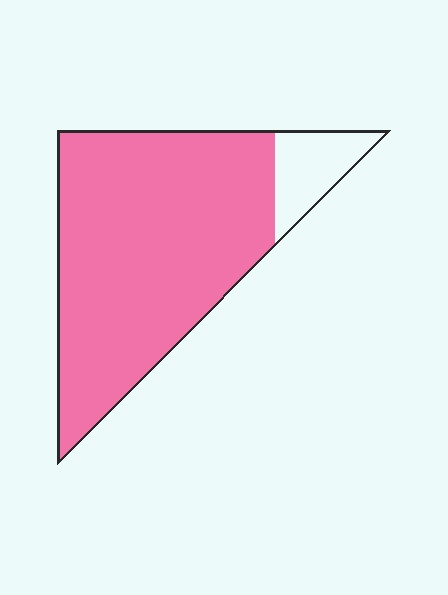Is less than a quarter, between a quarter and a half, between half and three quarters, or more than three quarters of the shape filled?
More than three quarters.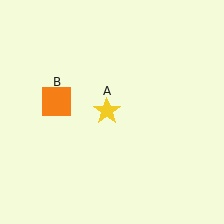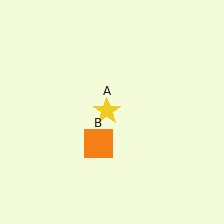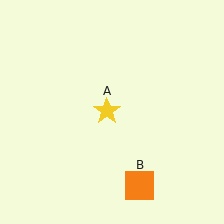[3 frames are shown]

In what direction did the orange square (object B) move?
The orange square (object B) moved down and to the right.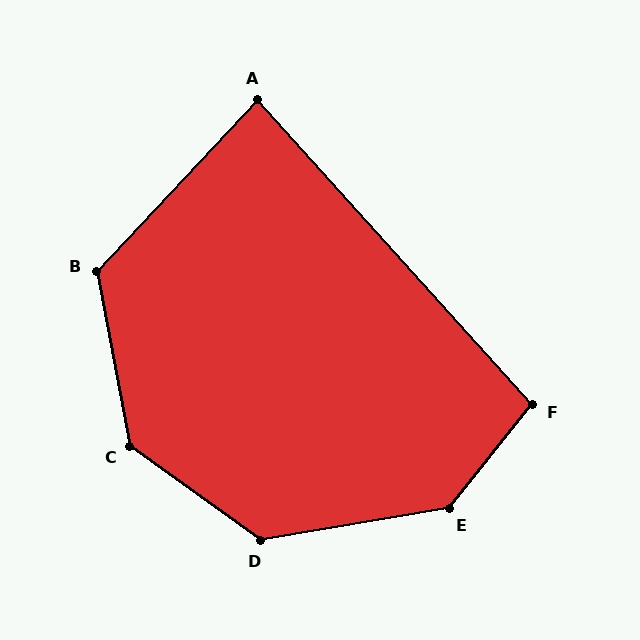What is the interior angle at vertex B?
Approximately 126 degrees (obtuse).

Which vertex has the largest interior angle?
E, at approximately 138 degrees.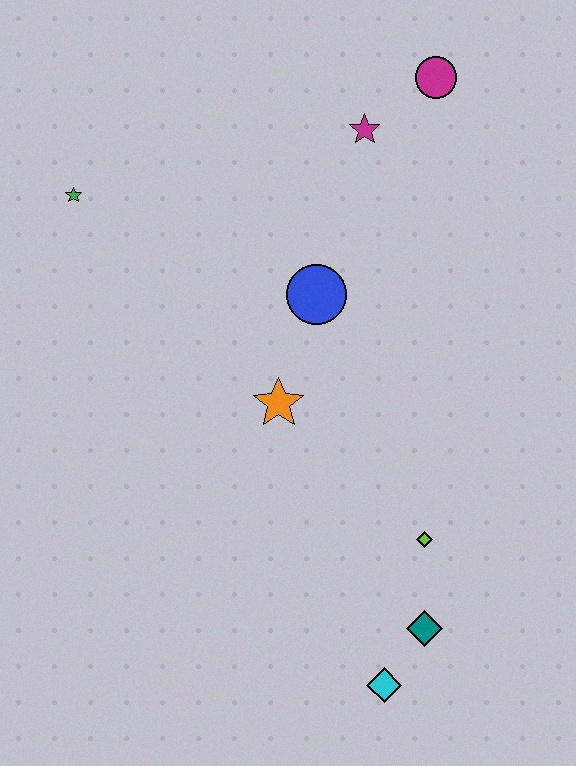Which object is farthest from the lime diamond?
The green star is farthest from the lime diamond.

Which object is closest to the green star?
The blue circle is closest to the green star.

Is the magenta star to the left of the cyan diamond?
Yes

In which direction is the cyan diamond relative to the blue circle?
The cyan diamond is below the blue circle.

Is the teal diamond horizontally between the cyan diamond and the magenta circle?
Yes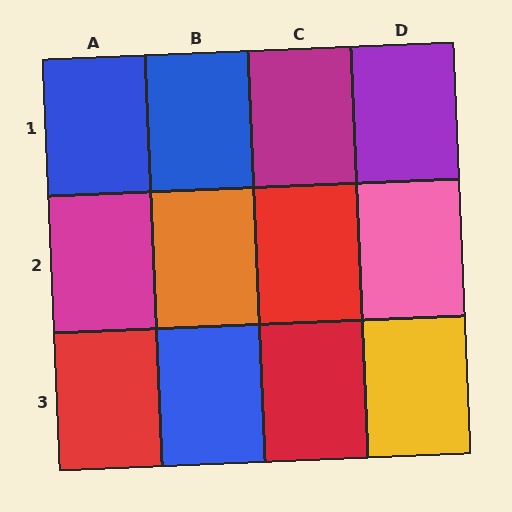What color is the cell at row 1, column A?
Blue.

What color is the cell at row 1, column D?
Purple.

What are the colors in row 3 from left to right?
Red, blue, red, yellow.